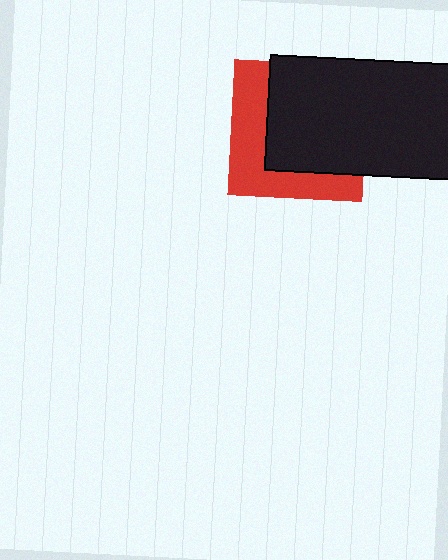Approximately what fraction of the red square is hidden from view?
Roughly 60% of the red square is hidden behind the black rectangle.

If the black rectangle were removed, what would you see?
You would see the complete red square.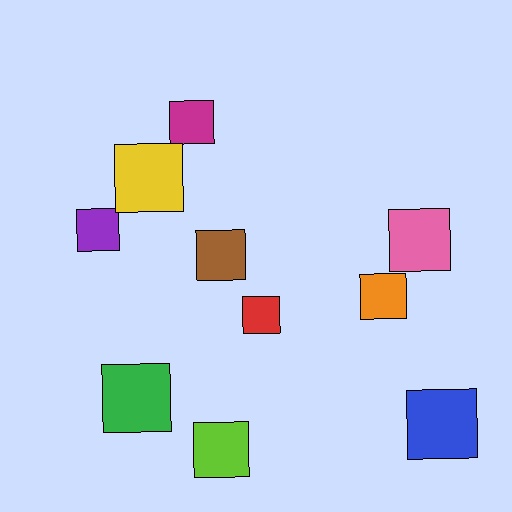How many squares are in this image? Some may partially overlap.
There are 10 squares.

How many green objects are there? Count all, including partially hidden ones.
There is 1 green object.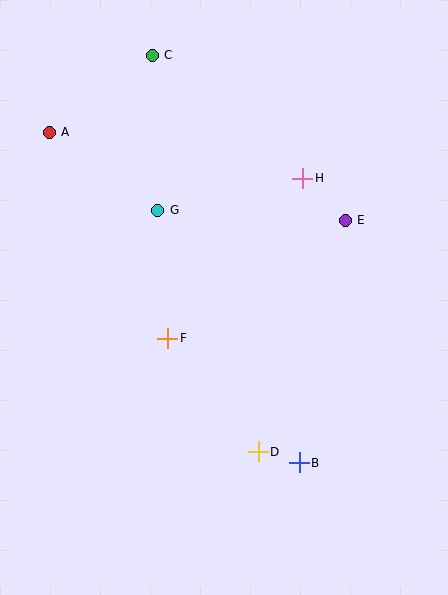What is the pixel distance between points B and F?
The distance between B and F is 181 pixels.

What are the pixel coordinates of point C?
Point C is at (152, 55).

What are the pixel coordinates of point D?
Point D is at (258, 452).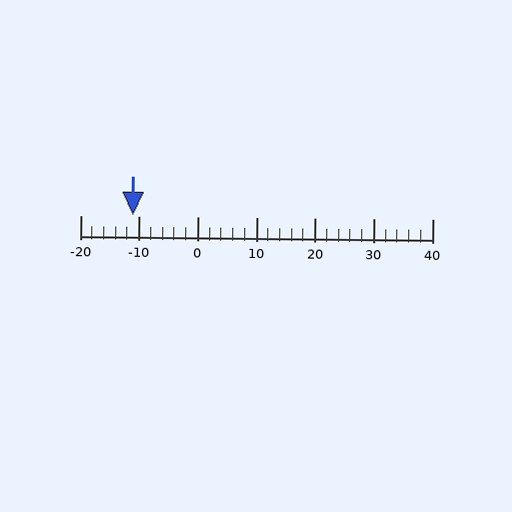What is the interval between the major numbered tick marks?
The major tick marks are spaced 10 units apart.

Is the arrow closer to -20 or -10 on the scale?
The arrow is closer to -10.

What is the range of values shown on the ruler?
The ruler shows values from -20 to 40.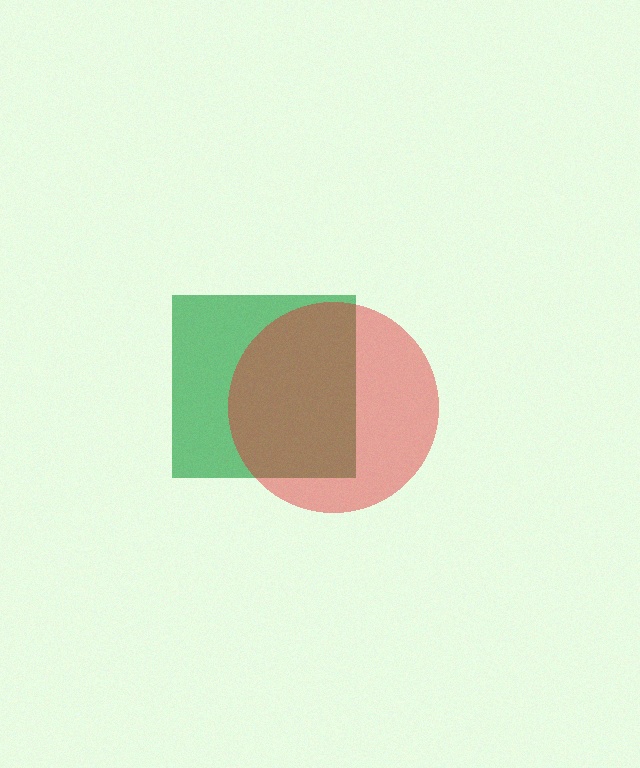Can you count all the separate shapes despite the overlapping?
Yes, there are 2 separate shapes.